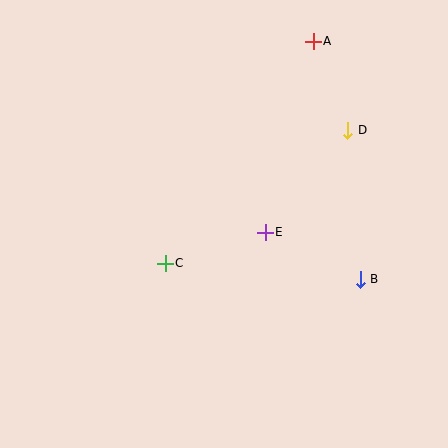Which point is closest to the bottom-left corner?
Point C is closest to the bottom-left corner.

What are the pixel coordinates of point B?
Point B is at (360, 279).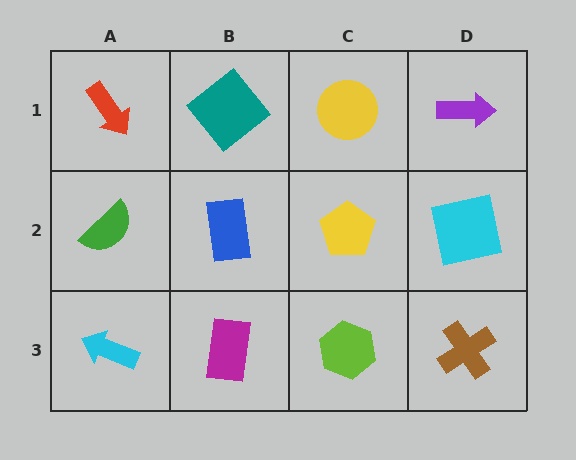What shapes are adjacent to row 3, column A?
A green semicircle (row 2, column A), a magenta rectangle (row 3, column B).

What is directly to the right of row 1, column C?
A purple arrow.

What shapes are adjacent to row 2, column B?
A teal diamond (row 1, column B), a magenta rectangle (row 3, column B), a green semicircle (row 2, column A), a yellow pentagon (row 2, column C).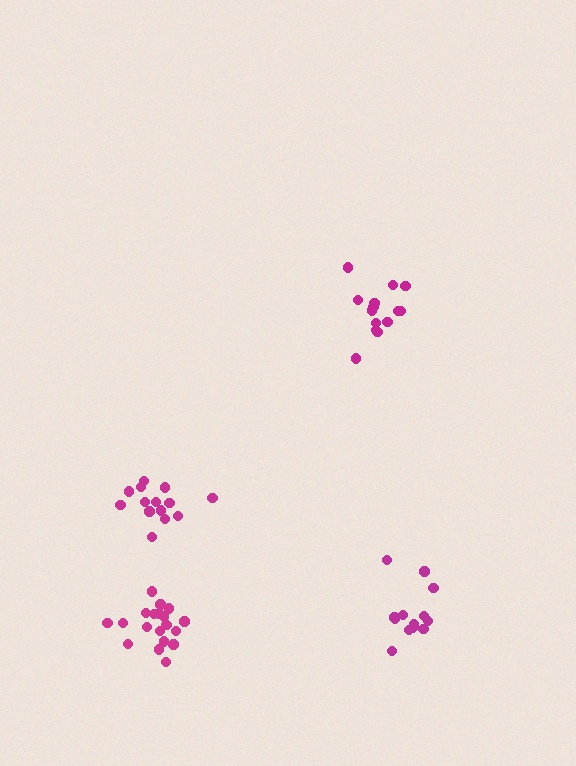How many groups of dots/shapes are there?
There are 4 groups.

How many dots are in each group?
Group 1: 14 dots, Group 2: 14 dots, Group 3: 13 dots, Group 4: 19 dots (60 total).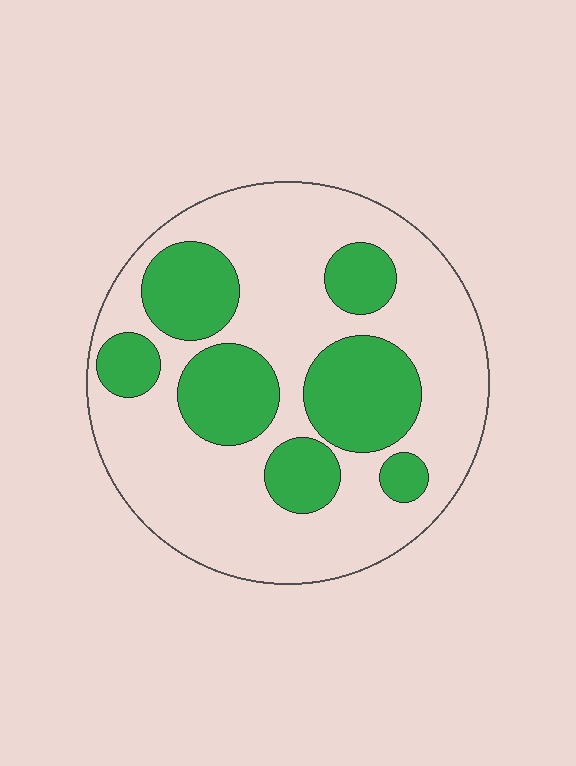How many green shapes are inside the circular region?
7.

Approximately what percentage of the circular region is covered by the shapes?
Approximately 30%.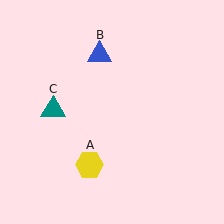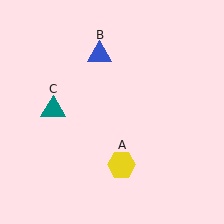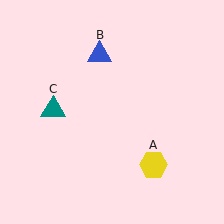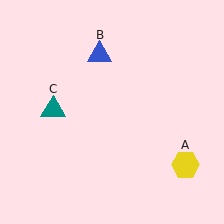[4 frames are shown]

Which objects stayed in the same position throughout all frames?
Blue triangle (object B) and teal triangle (object C) remained stationary.